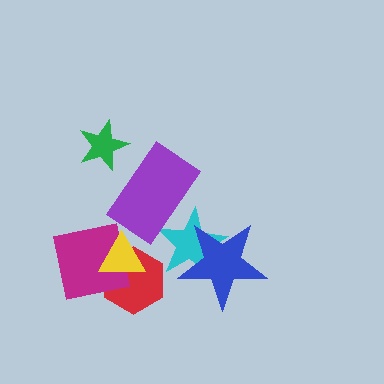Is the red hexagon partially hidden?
Yes, it is partially covered by another shape.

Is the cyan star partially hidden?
Yes, it is partially covered by another shape.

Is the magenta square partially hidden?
Yes, it is partially covered by another shape.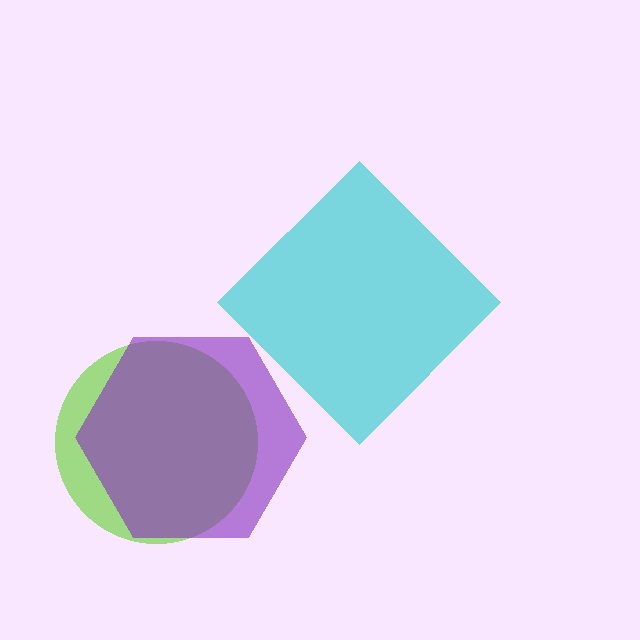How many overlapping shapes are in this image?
There are 3 overlapping shapes in the image.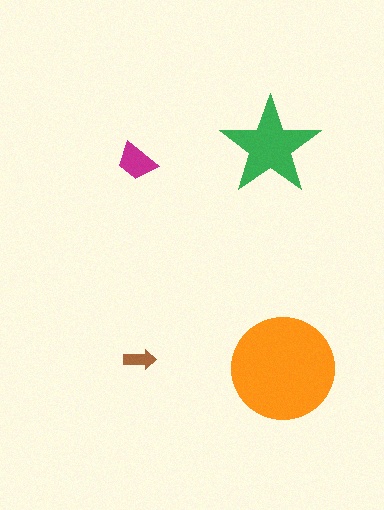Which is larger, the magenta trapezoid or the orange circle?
The orange circle.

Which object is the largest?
The orange circle.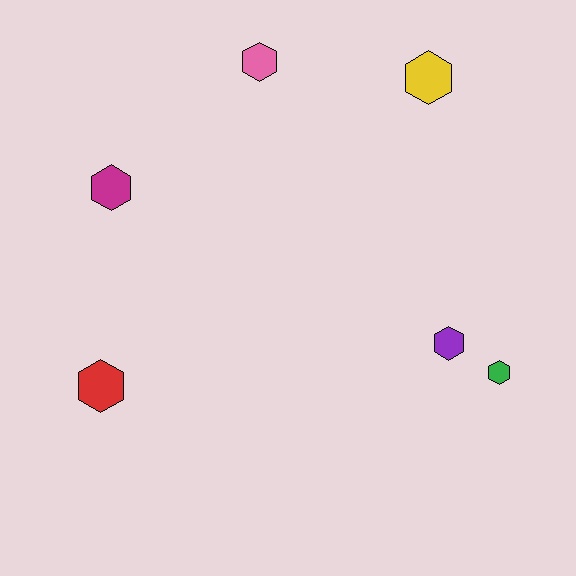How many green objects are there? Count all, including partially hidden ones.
There is 1 green object.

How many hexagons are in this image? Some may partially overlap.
There are 6 hexagons.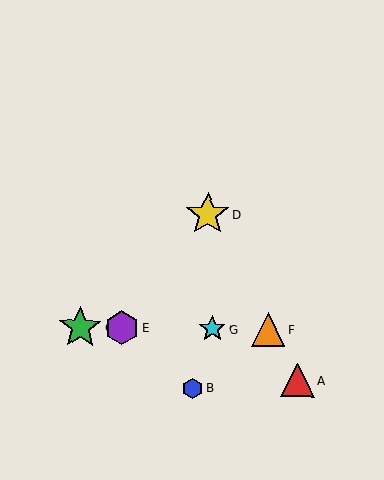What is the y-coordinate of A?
Object A is at y≈380.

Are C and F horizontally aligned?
Yes, both are at y≈327.